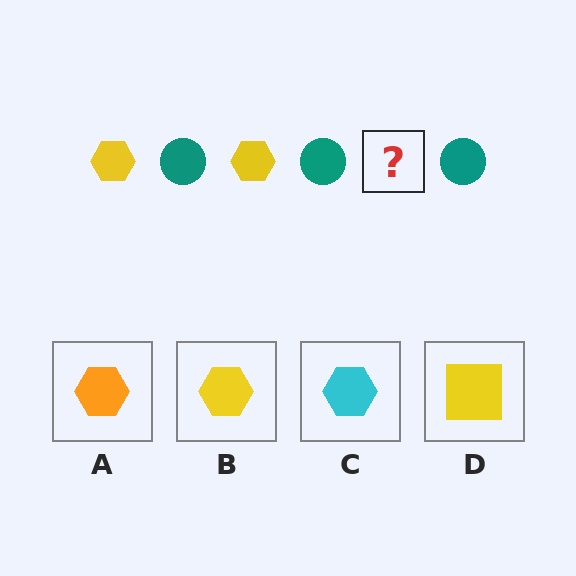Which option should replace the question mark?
Option B.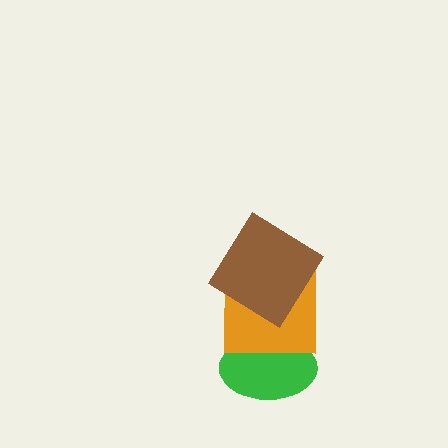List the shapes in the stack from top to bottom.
From top to bottom: the brown diamond, the orange square, the green ellipse.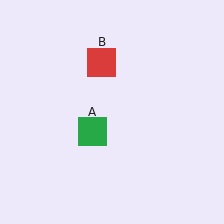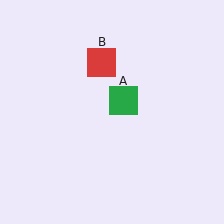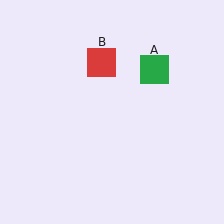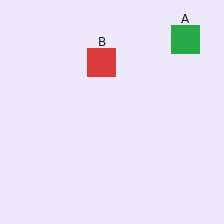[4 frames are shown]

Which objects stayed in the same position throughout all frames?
Red square (object B) remained stationary.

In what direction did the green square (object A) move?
The green square (object A) moved up and to the right.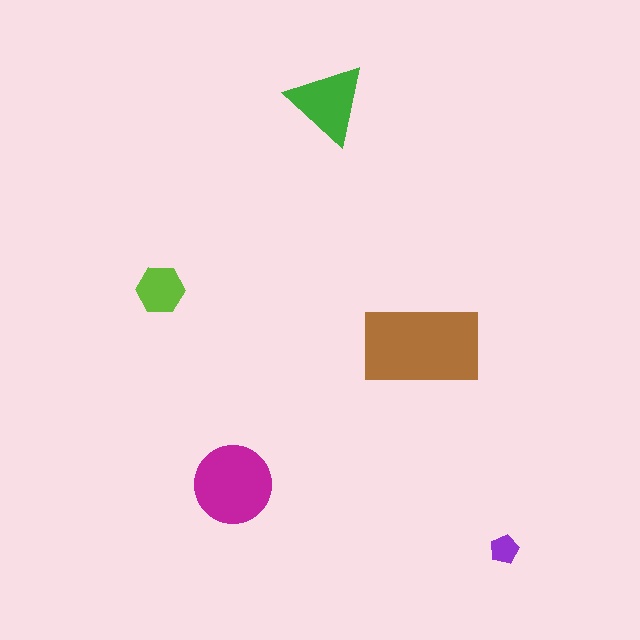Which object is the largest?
The brown rectangle.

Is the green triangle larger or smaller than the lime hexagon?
Larger.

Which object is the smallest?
The purple pentagon.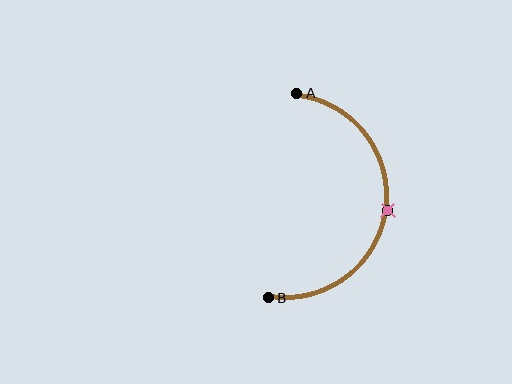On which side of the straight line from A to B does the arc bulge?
The arc bulges to the right of the straight line connecting A and B.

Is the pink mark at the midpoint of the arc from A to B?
Yes. The pink mark lies on the arc at equal arc-length from both A and B — it is the arc midpoint.